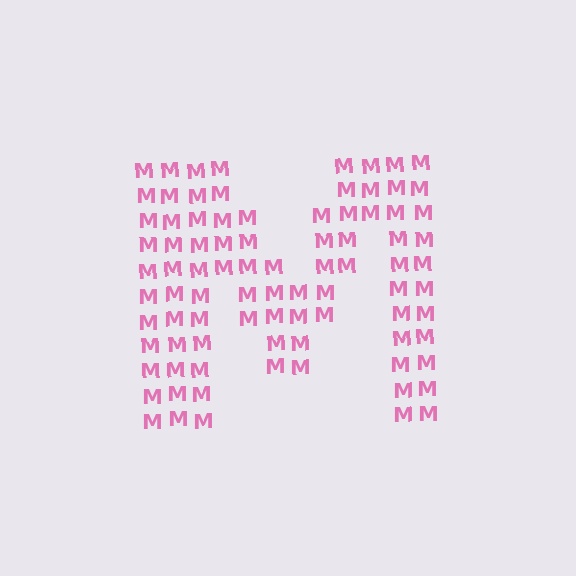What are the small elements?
The small elements are letter M's.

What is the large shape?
The large shape is the letter M.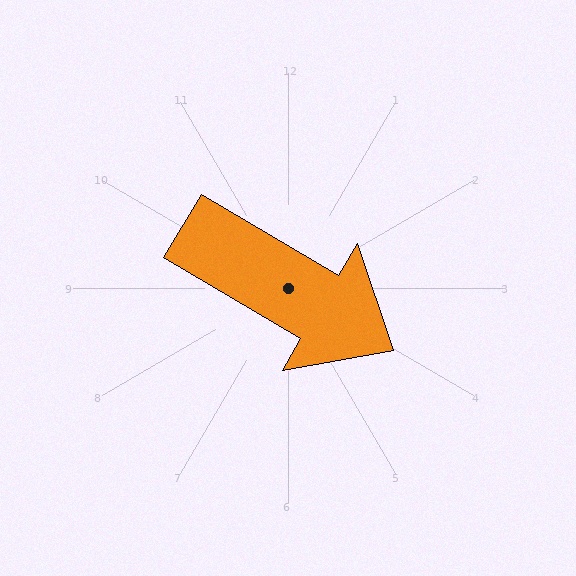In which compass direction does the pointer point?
Southeast.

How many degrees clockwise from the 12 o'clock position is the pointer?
Approximately 121 degrees.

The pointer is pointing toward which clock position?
Roughly 4 o'clock.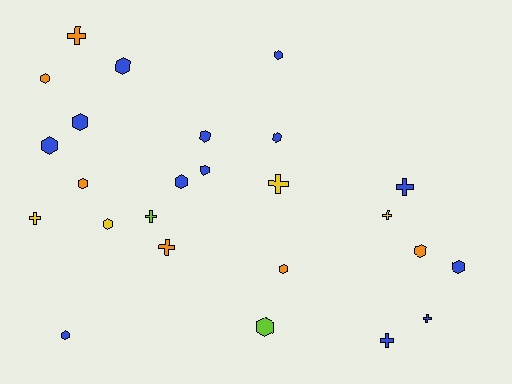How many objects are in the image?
There are 25 objects.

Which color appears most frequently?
Blue, with 13 objects.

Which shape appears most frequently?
Hexagon, with 16 objects.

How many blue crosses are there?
There are 3 blue crosses.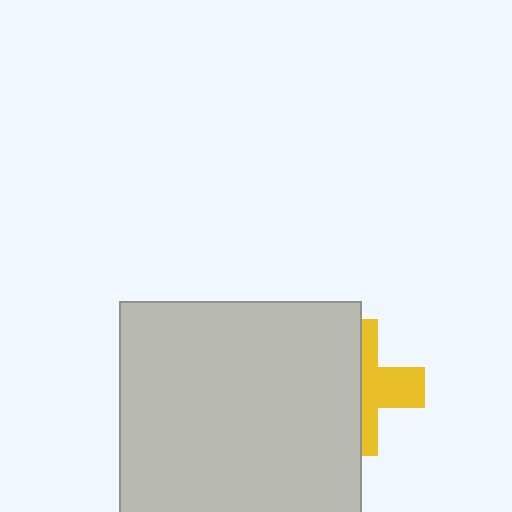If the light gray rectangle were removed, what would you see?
You would see the complete yellow cross.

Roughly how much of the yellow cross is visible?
A small part of it is visible (roughly 43%).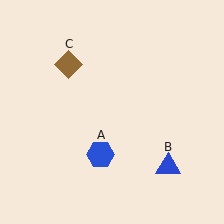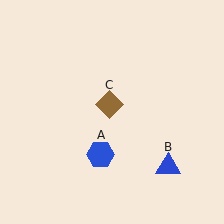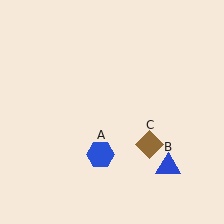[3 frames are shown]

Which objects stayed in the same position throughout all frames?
Blue hexagon (object A) and blue triangle (object B) remained stationary.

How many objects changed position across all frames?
1 object changed position: brown diamond (object C).